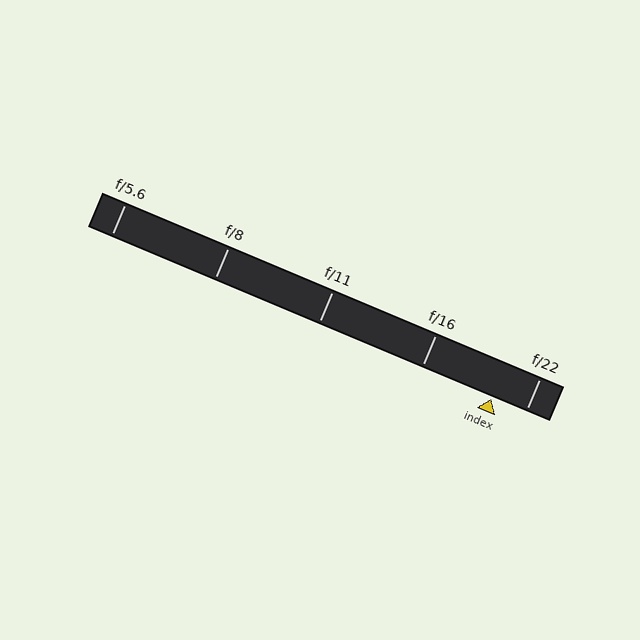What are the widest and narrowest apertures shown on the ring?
The widest aperture shown is f/5.6 and the narrowest is f/22.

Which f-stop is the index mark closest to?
The index mark is closest to f/22.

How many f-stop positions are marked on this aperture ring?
There are 5 f-stop positions marked.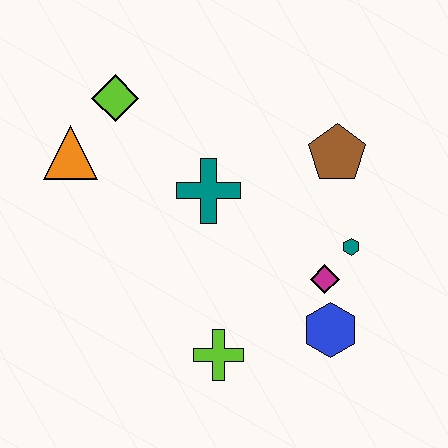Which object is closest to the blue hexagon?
The magenta diamond is closest to the blue hexagon.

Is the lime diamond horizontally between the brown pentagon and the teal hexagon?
No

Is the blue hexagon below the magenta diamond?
Yes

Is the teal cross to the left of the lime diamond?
No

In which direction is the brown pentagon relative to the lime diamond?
The brown pentagon is to the right of the lime diamond.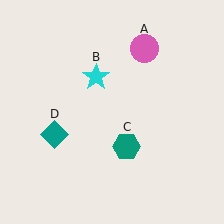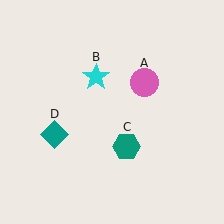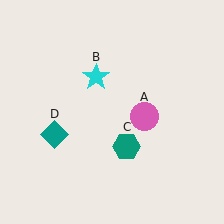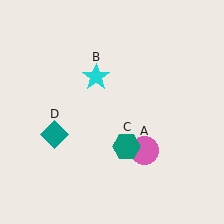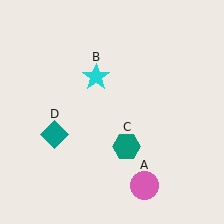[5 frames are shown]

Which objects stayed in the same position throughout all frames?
Cyan star (object B) and teal hexagon (object C) and teal diamond (object D) remained stationary.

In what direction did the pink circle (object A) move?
The pink circle (object A) moved down.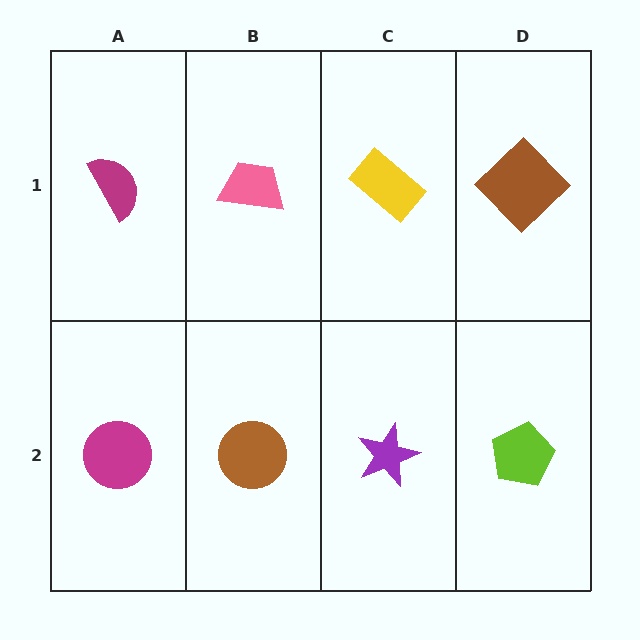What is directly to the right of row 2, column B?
A purple star.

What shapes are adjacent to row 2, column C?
A yellow rectangle (row 1, column C), a brown circle (row 2, column B), a lime pentagon (row 2, column D).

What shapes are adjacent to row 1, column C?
A purple star (row 2, column C), a pink trapezoid (row 1, column B), a brown diamond (row 1, column D).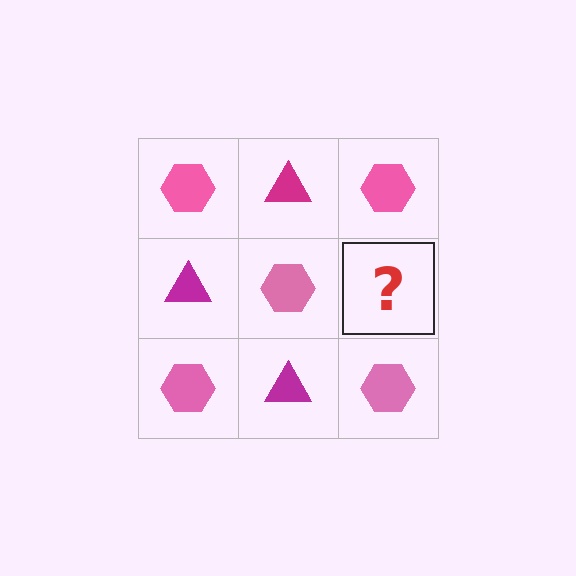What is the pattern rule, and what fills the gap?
The rule is that it alternates pink hexagon and magenta triangle in a checkerboard pattern. The gap should be filled with a magenta triangle.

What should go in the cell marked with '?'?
The missing cell should contain a magenta triangle.